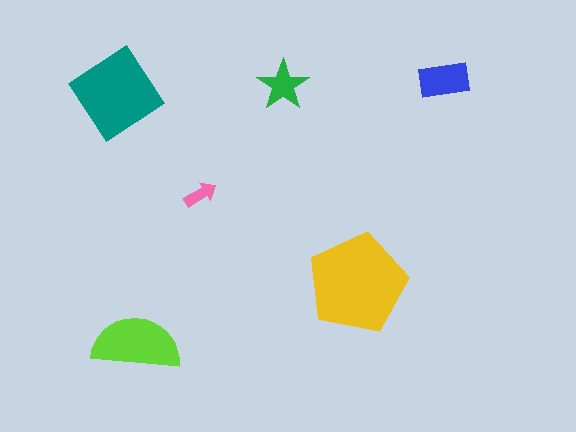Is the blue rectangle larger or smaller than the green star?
Larger.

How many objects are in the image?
There are 6 objects in the image.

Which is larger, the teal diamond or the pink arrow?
The teal diamond.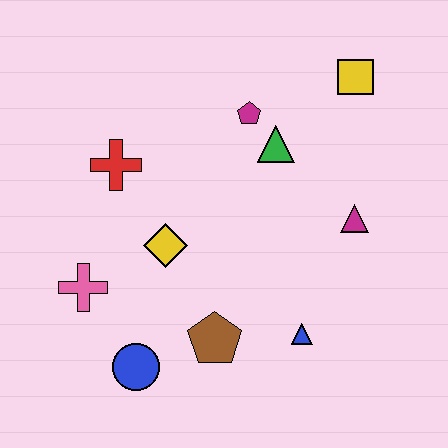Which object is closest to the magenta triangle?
The green triangle is closest to the magenta triangle.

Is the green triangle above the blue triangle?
Yes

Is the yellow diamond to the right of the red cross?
Yes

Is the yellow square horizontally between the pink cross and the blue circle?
No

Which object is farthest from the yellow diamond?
The yellow square is farthest from the yellow diamond.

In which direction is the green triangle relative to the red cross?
The green triangle is to the right of the red cross.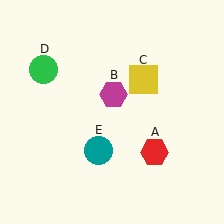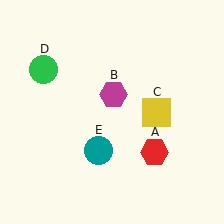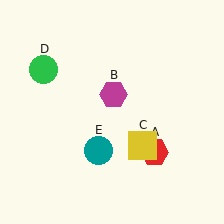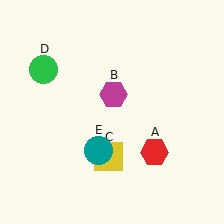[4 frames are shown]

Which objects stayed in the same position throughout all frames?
Red hexagon (object A) and magenta hexagon (object B) and green circle (object D) and teal circle (object E) remained stationary.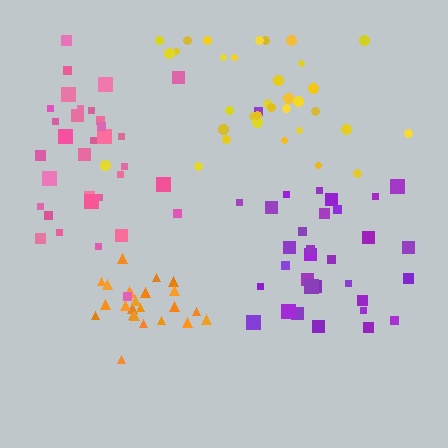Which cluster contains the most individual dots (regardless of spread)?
Yellow (34).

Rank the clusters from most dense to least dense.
orange, pink, purple, yellow.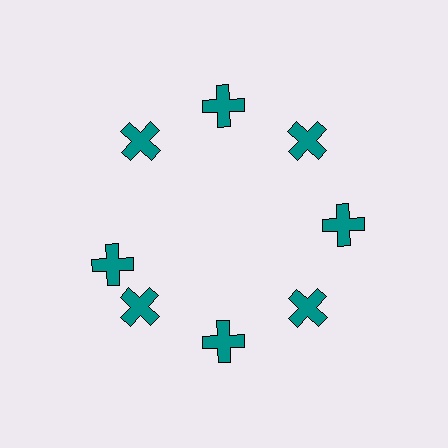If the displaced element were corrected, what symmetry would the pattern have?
It would have 8-fold rotational symmetry — the pattern would map onto itself every 45 degrees.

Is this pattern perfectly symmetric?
No. The 8 teal crosses are arranged in a ring, but one element near the 9 o'clock position is rotated out of alignment along the ring, breaking the 8-fold rotational symmetry.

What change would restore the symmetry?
The symmetry would be restored by rotating it back into even spacing with its neighbors so that all 8 crosses sit at equal angles and equal distance from the center.